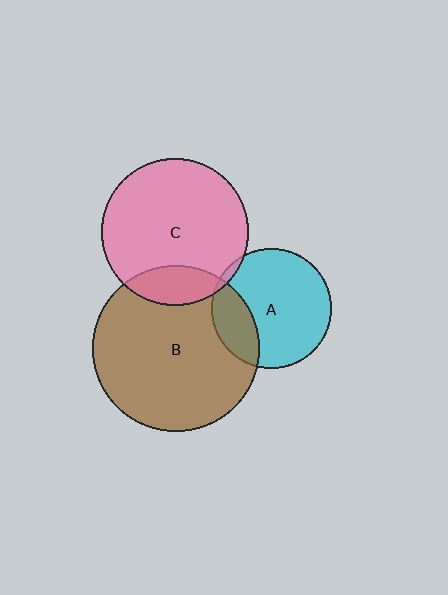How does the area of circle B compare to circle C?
Approximately 1.3 times.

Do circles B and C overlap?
Yes.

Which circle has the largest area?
Circle B (brown).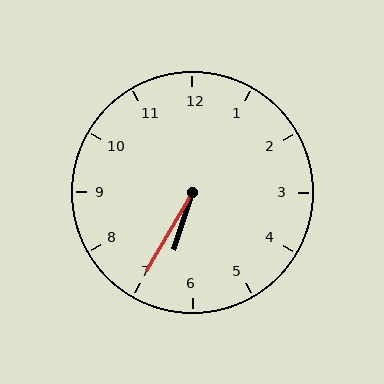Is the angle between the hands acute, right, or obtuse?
It is acute.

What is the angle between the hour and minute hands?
Approximately 12 degrees.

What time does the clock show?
6:35.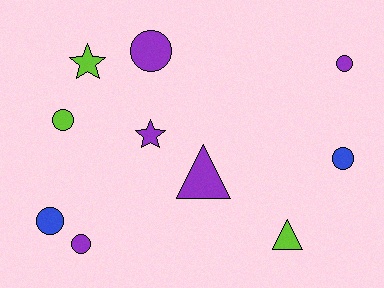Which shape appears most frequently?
Circle, with 6 objects.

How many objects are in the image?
There are 10 objects.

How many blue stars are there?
There are no blue stars.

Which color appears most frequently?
Purple, with 5 objects.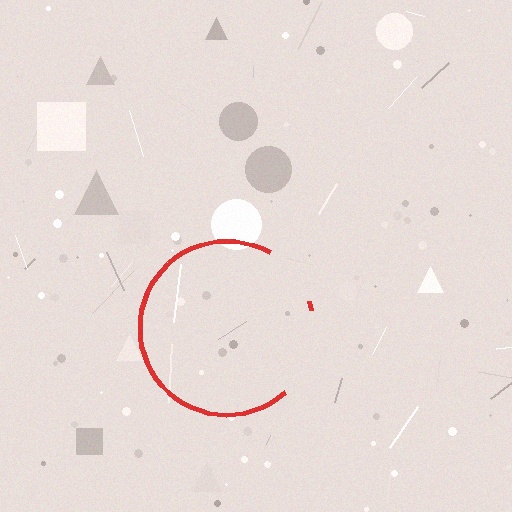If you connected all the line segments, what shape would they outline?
They would outline a circle.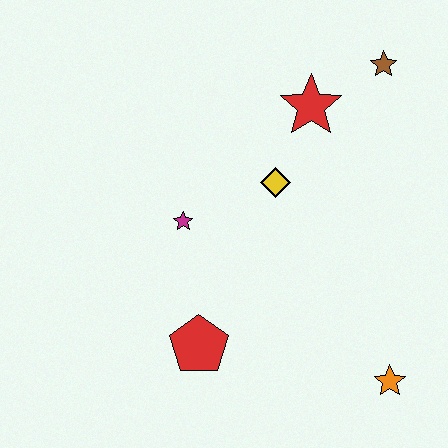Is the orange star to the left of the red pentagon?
No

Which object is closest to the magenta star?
The yellow diamond is closest to the magenta star.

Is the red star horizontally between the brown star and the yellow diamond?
Yes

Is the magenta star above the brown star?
No